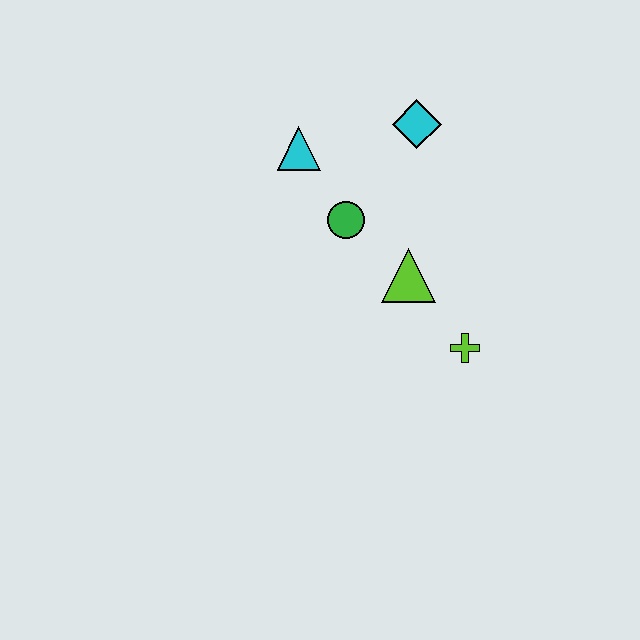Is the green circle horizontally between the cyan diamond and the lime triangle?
No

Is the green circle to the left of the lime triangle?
Yes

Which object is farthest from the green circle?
The lime cross is farthest from the green circle.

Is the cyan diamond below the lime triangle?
No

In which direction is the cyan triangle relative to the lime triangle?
The cyan triangle is above the lime triangle.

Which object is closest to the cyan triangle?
The green circle is closest to the cyan triangle.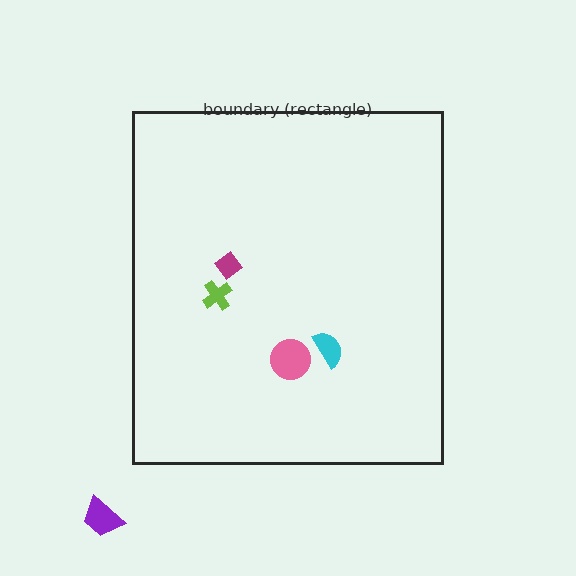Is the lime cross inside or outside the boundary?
Inside.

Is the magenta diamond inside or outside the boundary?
Inside.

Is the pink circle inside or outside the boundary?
Inside.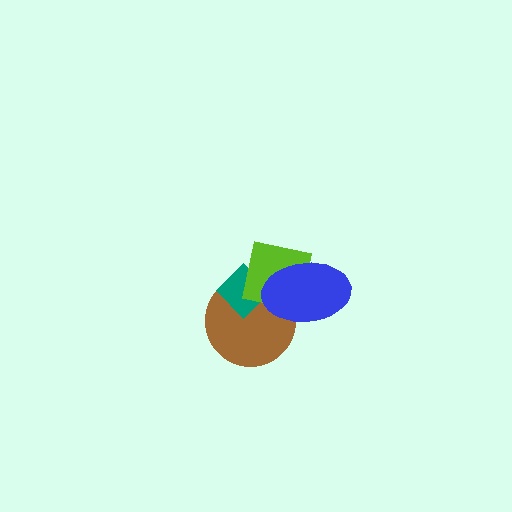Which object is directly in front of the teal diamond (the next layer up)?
The lime square is directly in front of the teal diamond.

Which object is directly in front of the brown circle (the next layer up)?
The teal diamond is directly in front of the brown circle.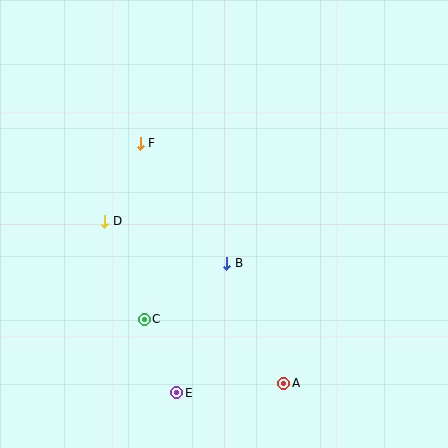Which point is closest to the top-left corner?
Point F is closest to the top-left corner.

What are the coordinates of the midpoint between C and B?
The midpoint between C and B is at (185, 291).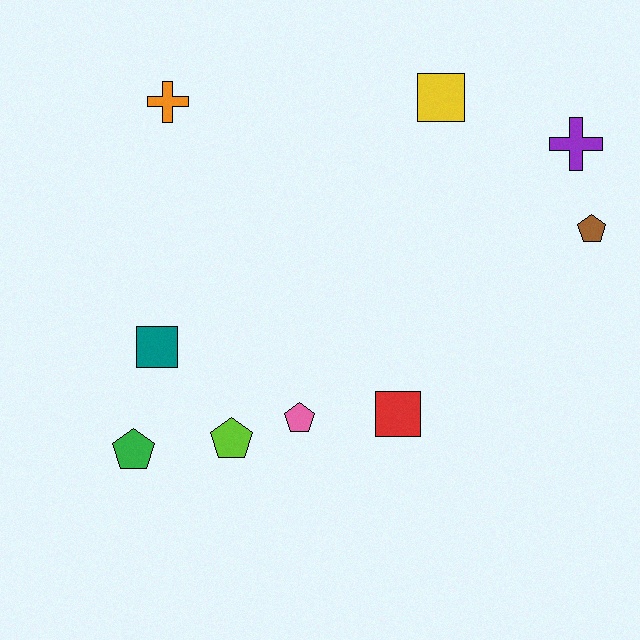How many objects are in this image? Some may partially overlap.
There are 9 objects.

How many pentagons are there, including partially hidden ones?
There are 4 pentagons.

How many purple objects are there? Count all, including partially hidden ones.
There is 1 purple object.